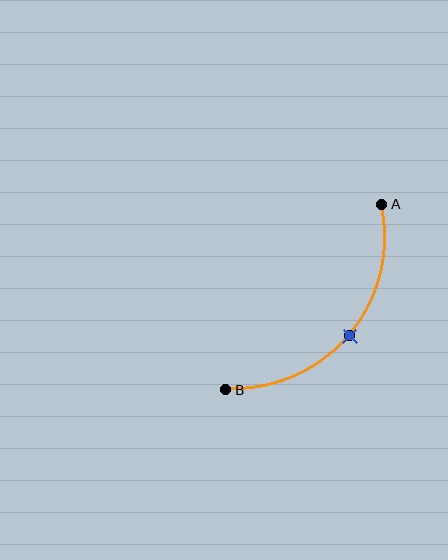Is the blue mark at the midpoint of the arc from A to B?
Yes. The blue mark lies on the arc at equal arc-length from both A and B — it is the arc midpoint.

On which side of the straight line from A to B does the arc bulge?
The arc bulges below and to the right of the straight line connecting A and B.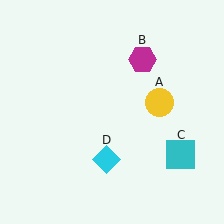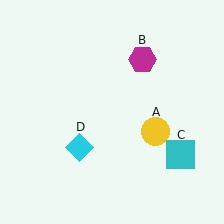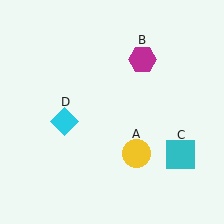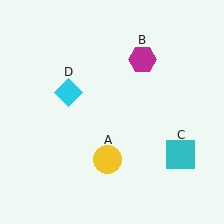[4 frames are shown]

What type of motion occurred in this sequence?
The yellow circle (object A), cyan diamond (object D) rotated clockwise around the center of the scene.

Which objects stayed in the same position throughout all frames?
Magenta hexagon (object B) and cyan square (object C) remained stationary.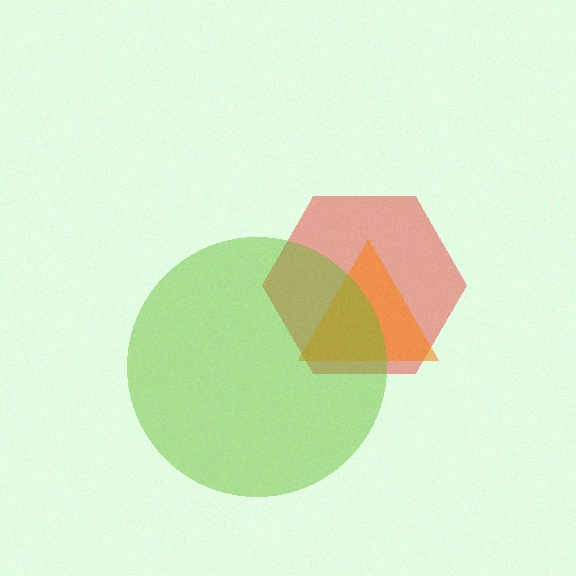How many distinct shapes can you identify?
There are 3 distinct shapes: a red hexagon, an orange triangle, a lime circle.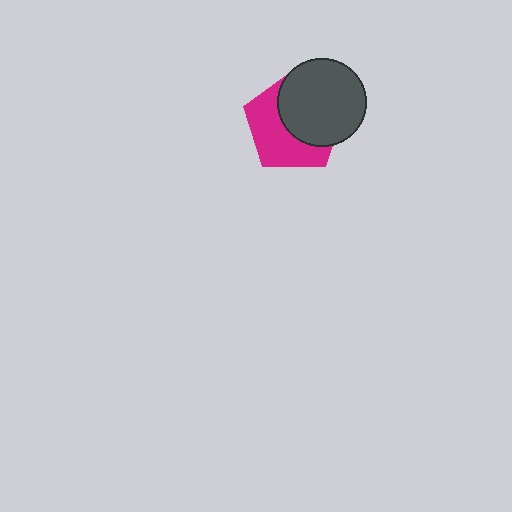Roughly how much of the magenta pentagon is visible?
About half of it is visible (roughly 49%).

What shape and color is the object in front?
The object in front is a dark gray circle.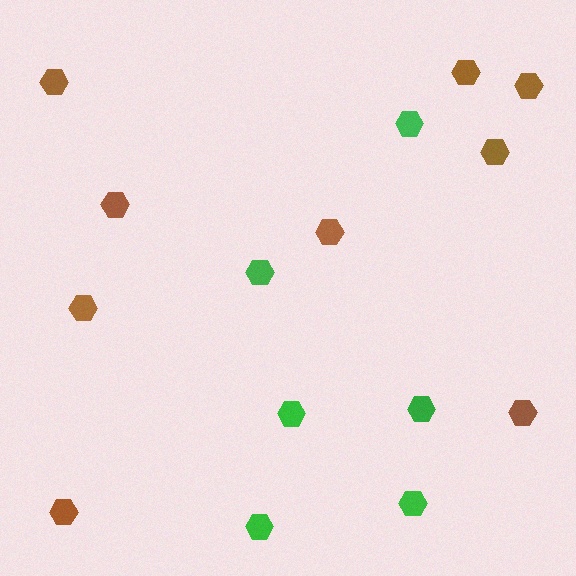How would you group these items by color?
There are 2 groups: one group of brown hexagons (9) and one group of green hexagons (6).